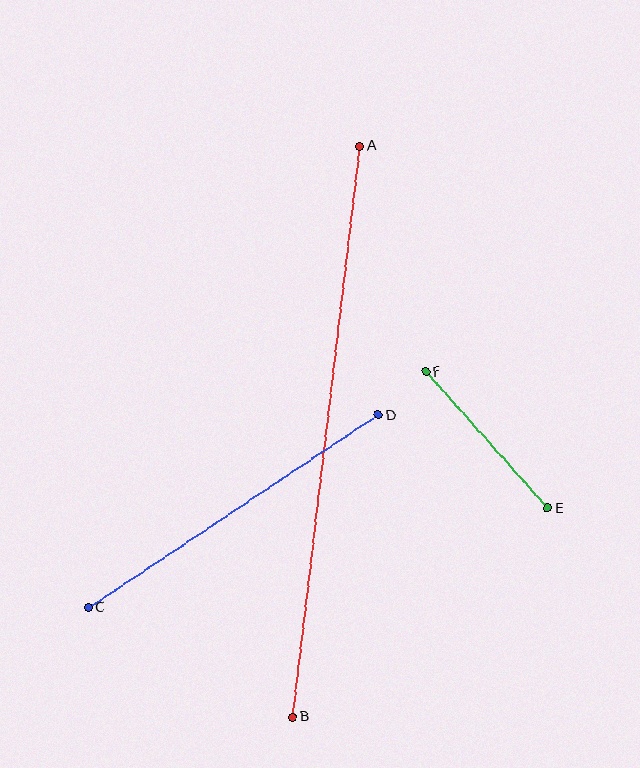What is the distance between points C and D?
The distance is approximately 348 pixels.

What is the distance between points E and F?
The distance is approximately 183 pixels.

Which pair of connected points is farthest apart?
Points A and B are farthest apart.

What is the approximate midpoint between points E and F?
The midpoint is at approximately (487, 440) pixels.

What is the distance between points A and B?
The distance is approximately 575 pixels.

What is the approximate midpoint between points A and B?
The midpoint is at approximately (326, 432) pixels.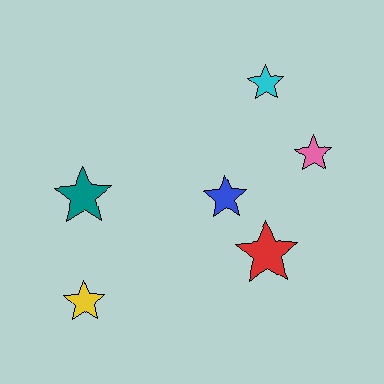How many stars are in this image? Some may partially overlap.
There are 6 stars.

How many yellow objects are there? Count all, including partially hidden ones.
There is 1 yellow object.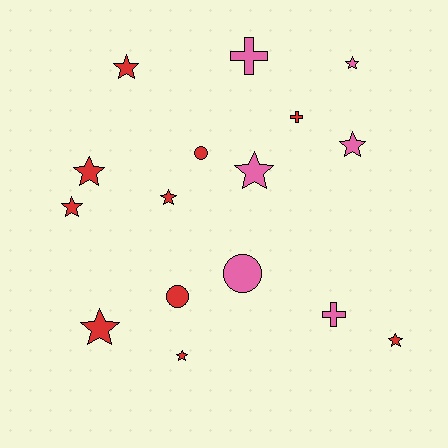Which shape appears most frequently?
Star, with 10 objects.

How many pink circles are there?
There is 1 pink circle.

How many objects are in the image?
There are 16 objects.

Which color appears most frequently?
Red, with 10 objects.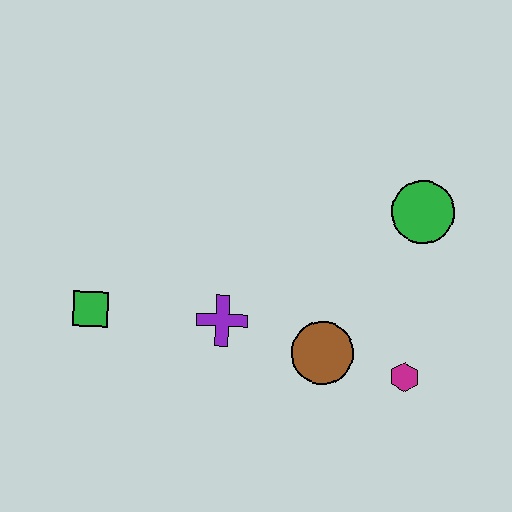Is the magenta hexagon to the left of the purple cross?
No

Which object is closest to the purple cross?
The brown circle is closest to the purple cross.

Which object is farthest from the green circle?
The green square is farthest from the green circle.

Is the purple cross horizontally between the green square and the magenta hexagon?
Yes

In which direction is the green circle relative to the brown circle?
The green circle is above the brown circle.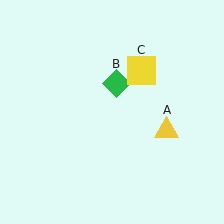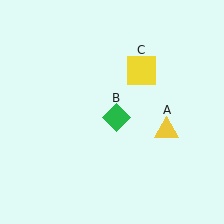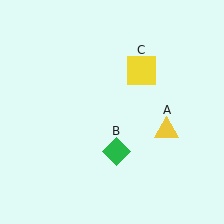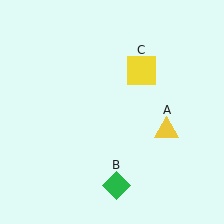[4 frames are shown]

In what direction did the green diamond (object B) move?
The green diamond (object B) moved down.